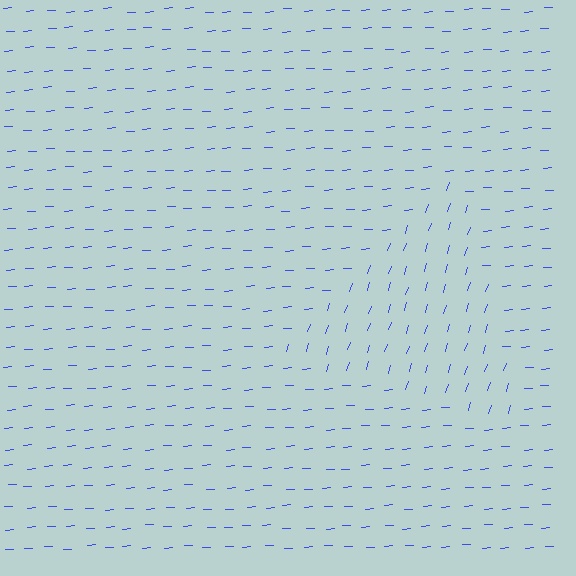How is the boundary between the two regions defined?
The boundary is defined purely by a change in line orientation (approximately 68 degrees difference). All lines are the same color and thickness.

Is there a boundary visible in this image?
Yes, there is a texture boundary formed by a change in line orientation.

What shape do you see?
I see a triangle.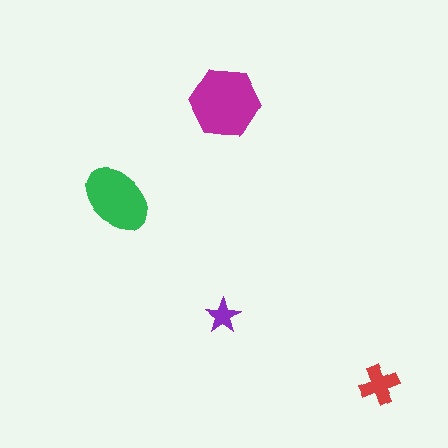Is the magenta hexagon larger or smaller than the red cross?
Larger.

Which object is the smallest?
The purple star.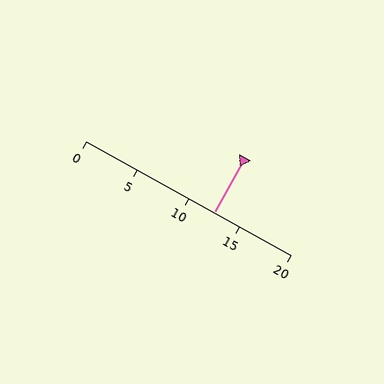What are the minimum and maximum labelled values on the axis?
The axis runs from 0 to 20.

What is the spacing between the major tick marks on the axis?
The major ticks are spaced 5 apart.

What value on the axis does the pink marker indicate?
The marker indicates approximately 12.5.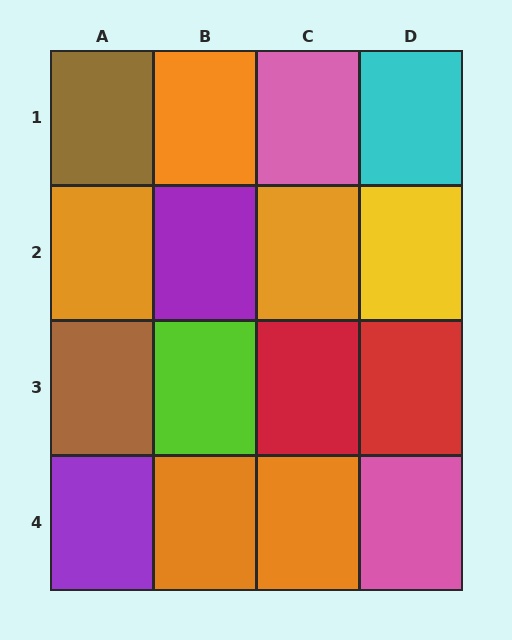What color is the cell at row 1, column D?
Cyan.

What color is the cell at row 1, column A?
Brown.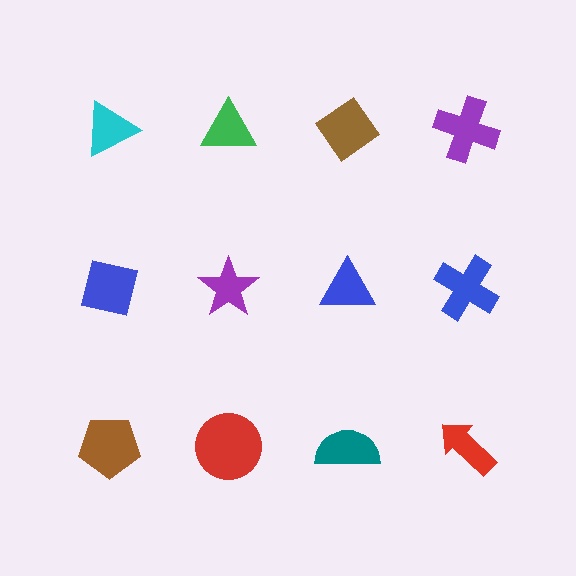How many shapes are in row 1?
4 shapes.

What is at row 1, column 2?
A green triangle.